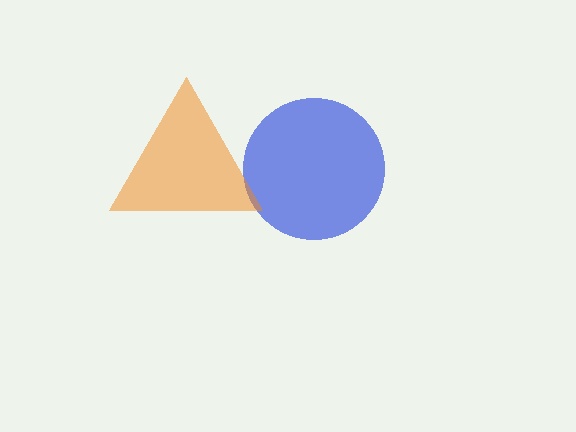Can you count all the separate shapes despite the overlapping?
Yes, there are 2 separate shapes.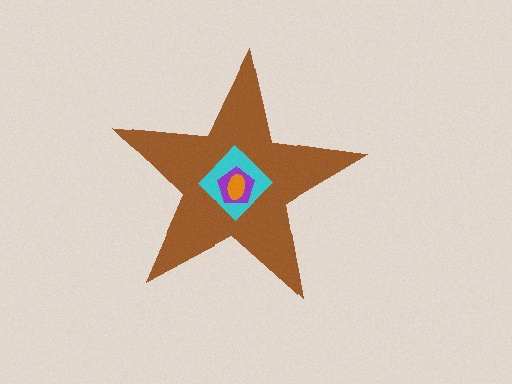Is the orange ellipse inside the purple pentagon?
Yes.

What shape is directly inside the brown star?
The cyan diamond.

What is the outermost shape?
The brown star.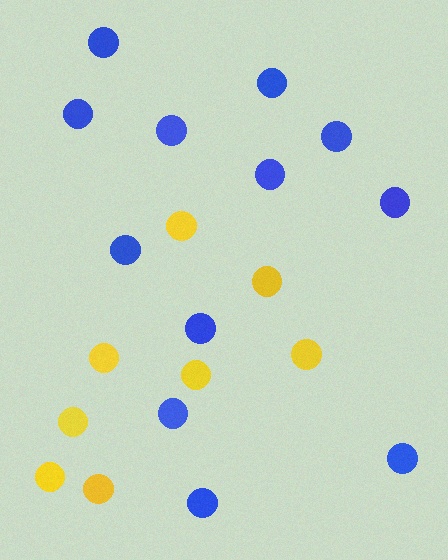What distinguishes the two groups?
There are 2 groups: one group of blue circles (12) and one group of yellow circles (8).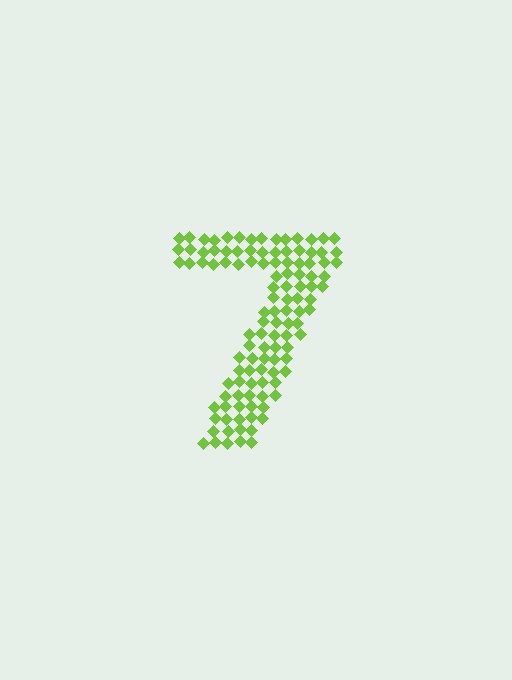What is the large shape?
The large shape is the digit 7.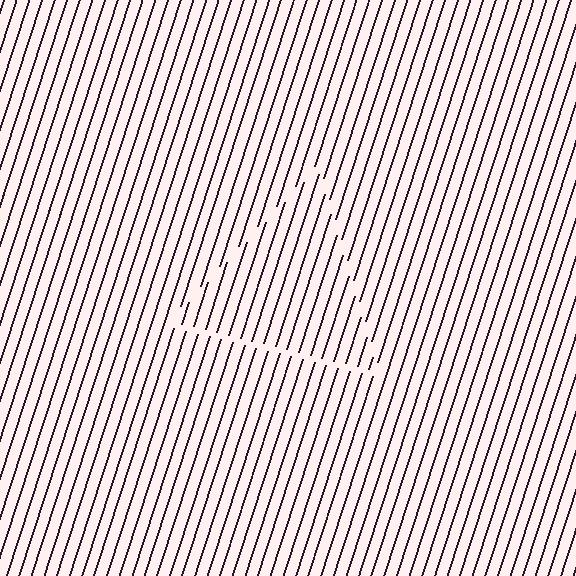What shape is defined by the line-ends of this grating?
An illusory triangle. The interior of the shape contains the same grating, shifted by half a period — the contour is defined by the phase discontinuity where line-ends from the inner and outer gratings abut.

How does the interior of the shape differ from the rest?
The interior of the shape contains the same grating, shifted by half a period — the contour is defined by the phase discontinuity where line-ends from the inner and outer gratings abut.